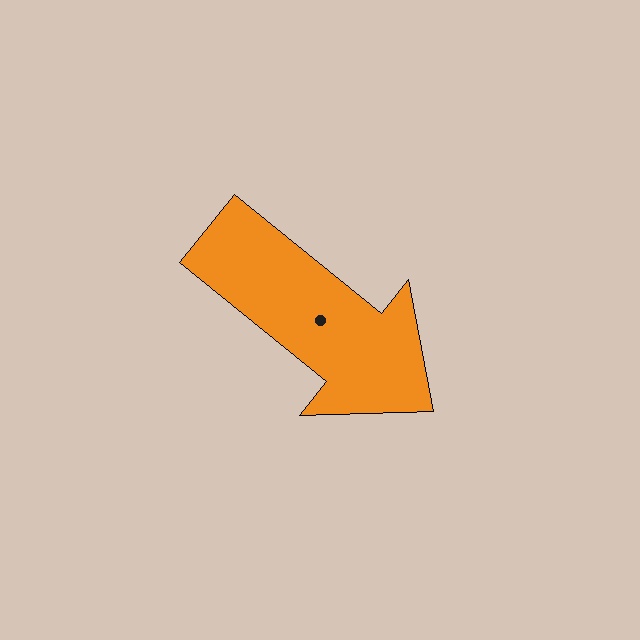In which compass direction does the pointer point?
Southeast.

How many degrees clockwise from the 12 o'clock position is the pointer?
Approximately 129 degrees.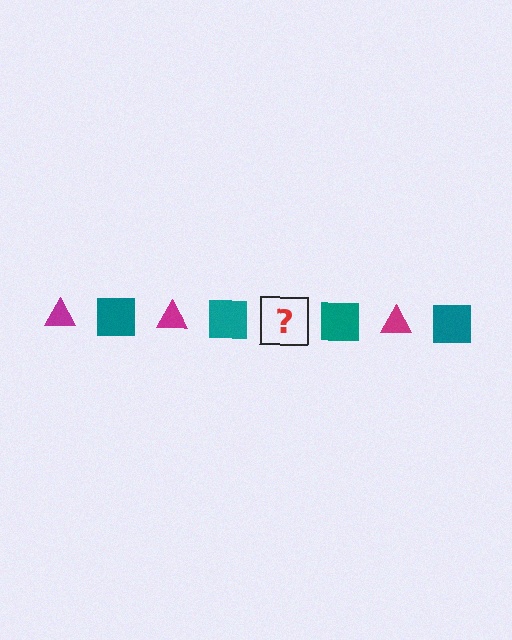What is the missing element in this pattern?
The missing element is a magenta triangle.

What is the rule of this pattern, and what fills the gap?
The rule is that the pattern alternates between magenta triangle and teal square. The gap should be filled with a magenta triangle.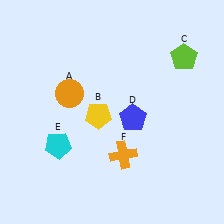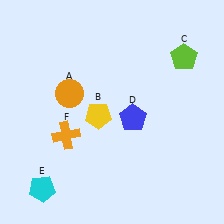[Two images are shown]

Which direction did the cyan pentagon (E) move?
The cyan pentagon (E) moved down.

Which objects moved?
The objects that moved are: the cyan pentagon (E), the orange cross (F).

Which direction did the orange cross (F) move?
The orange cross (F) moved left.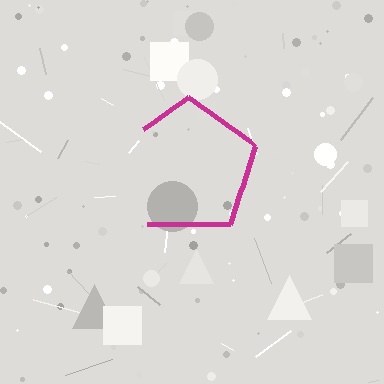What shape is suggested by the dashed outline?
The dashed outline suggests a pentagon.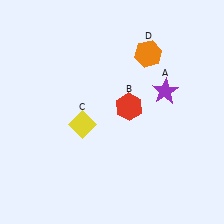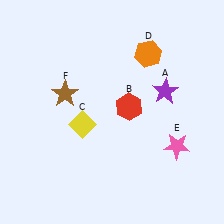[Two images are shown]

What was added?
A pink star (E), a brown star (F) were added in Image 2.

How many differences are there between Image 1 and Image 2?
There are 2 differences between the two images.